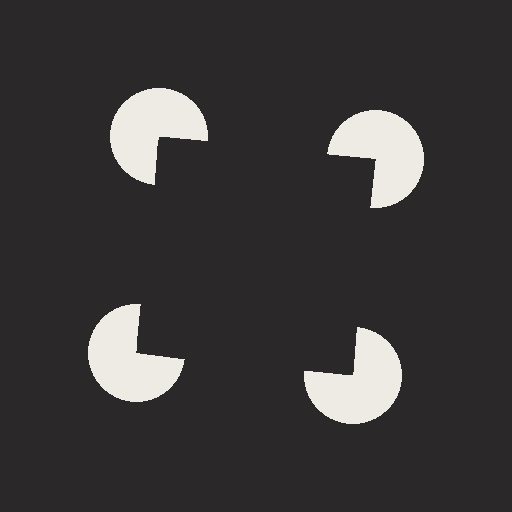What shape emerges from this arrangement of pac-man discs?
An illusory square — its edges are inferred from the aligned wedge cuts in the pac-man discs, not physically drawn.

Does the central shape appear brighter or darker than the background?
It typically appears slightly darker than the background, even though no actual brightness change is drawn.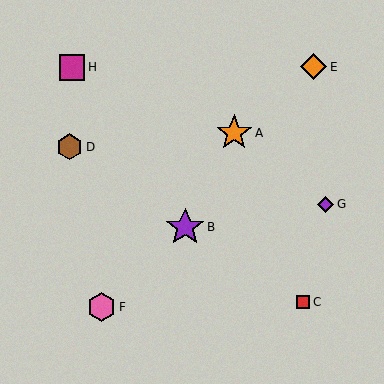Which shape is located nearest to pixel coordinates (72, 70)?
The magenta square (labeled H) at (72, 67) is nearest to that location.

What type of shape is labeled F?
Shape F is a pink hexagon.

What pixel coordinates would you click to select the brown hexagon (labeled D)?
Click at (69, 147) to select the brown hexagon D.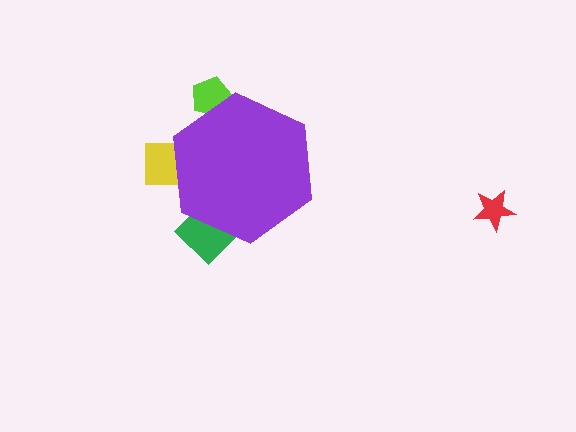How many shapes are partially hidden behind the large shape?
3 shapes are partially hidden.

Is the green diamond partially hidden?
Yes, the green diamond is partially hidden behind the purple hexagon.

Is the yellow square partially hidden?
Yes, the yellow square is partially hidden behind the purple hexagon.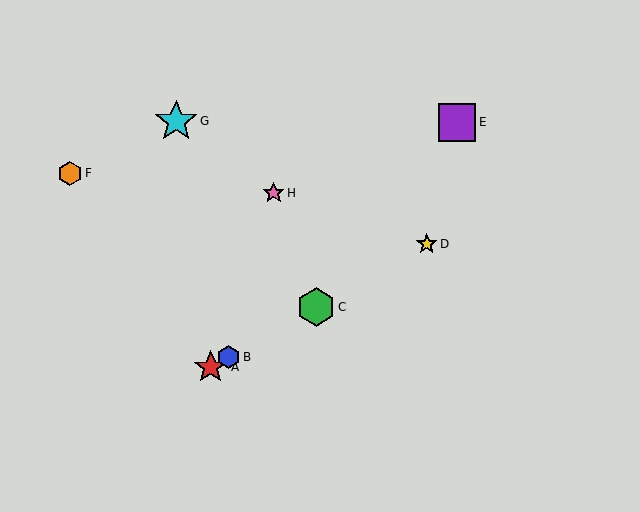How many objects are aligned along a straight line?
4 objects (A, B, C, D) are aligned along a straight line.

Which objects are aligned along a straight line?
Objects A, B, C, D are aligned along a straight line.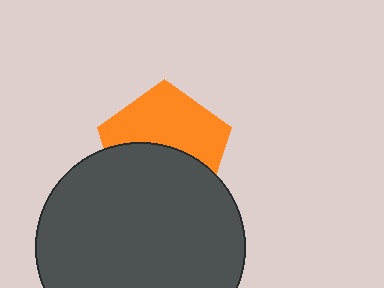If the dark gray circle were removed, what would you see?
You would see the complete orange pentagon.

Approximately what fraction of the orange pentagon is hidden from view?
Roughly 49% of the orange pentagon is hidden behind the dark gray circle.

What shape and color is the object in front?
The object in front is a dark gray circle.